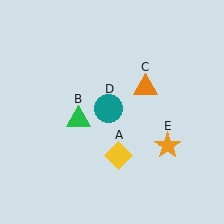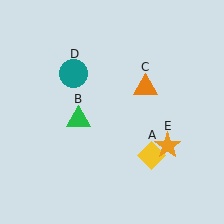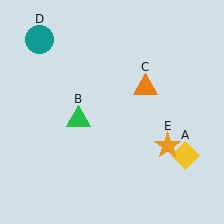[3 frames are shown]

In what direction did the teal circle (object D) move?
The teal circle (object D) moved up and to the left.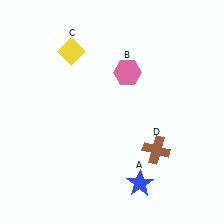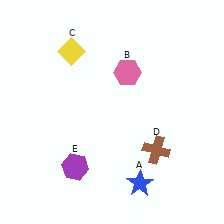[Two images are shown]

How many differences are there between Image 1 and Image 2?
There is 1 difference between the two images.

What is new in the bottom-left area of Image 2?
A purple hexagon (E) was added in the bottom-left area of Image 2.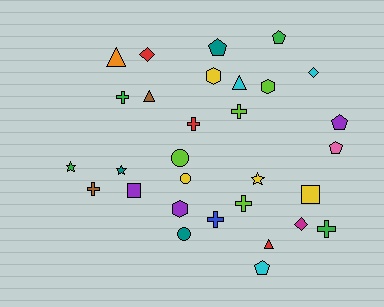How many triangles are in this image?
There are 4 triangles.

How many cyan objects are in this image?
There are 3 cyan objects.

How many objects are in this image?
There are 30 objects.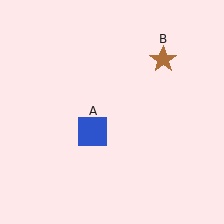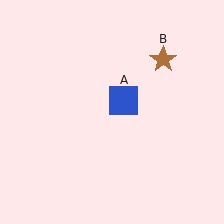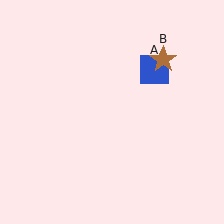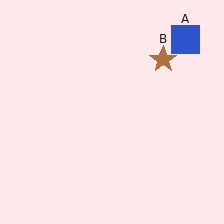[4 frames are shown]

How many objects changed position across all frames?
1 object changed position: blue square (object A).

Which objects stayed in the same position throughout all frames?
Brown star (object B) remained stationary.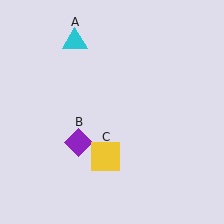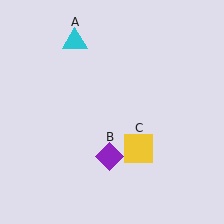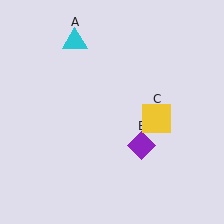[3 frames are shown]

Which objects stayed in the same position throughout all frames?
Cyan triangle (object A) remained stationary.